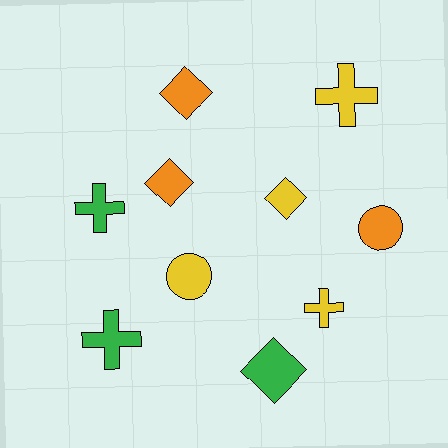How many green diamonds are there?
There is 1 green diamond.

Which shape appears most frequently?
Diamond, with 4 objects.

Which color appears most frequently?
Yellow, with 4 objects.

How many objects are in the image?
There are 10 objects.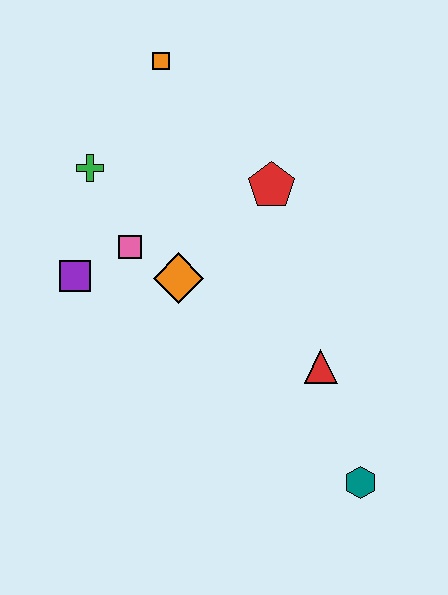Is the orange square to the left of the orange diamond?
Yes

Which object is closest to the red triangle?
The teal hexagon is closest to the red triangle.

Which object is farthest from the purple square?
The teal hexagon is farthest from the purple square.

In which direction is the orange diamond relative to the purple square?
The orange diamond is to the right of the purple square.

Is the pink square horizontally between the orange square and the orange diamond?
No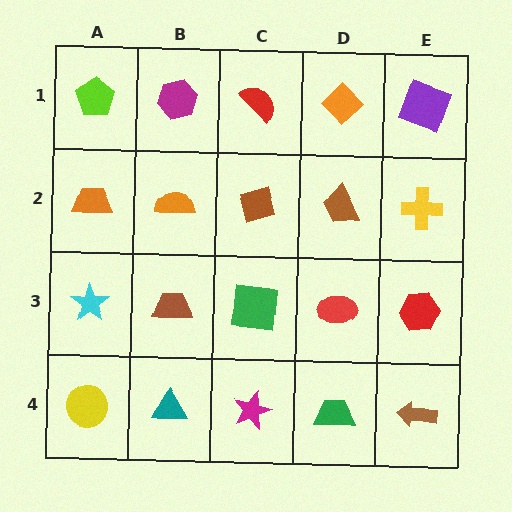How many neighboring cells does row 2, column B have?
4.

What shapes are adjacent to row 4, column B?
A brown trapezoid (row 3, column B), a yellow circle (row 4, column A), a magenta star (row 4, column C).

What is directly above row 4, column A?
A cyan star.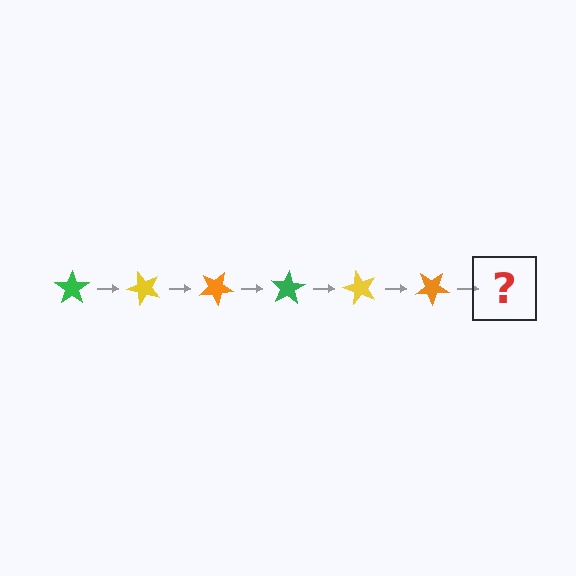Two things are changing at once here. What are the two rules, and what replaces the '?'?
The two rules are that it rotates 50 degrees each step and the color cycles through green, yellow, and orange. The '?' should be a green star, rotated 300 degrees from the start.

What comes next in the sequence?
The next element should be a green star, rotated 300 degrees from the start.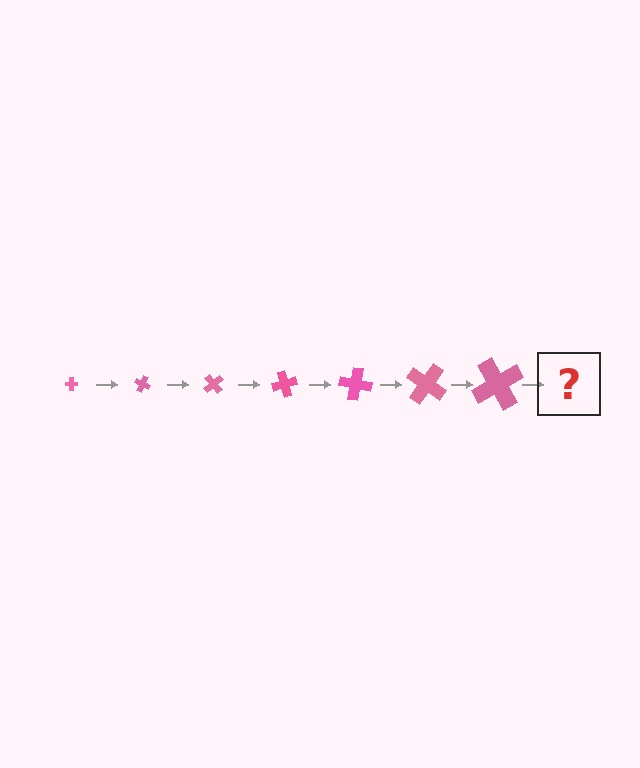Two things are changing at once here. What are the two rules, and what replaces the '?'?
The two rules are that the cross grows larger each step and it rotates 25 degrees each step. The '?' should be a cross, larger than the previous one and rotated 175 degrees from the start.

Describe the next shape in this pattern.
It should be a cross, larger than the previous one and rotated 175 degrees from the start.